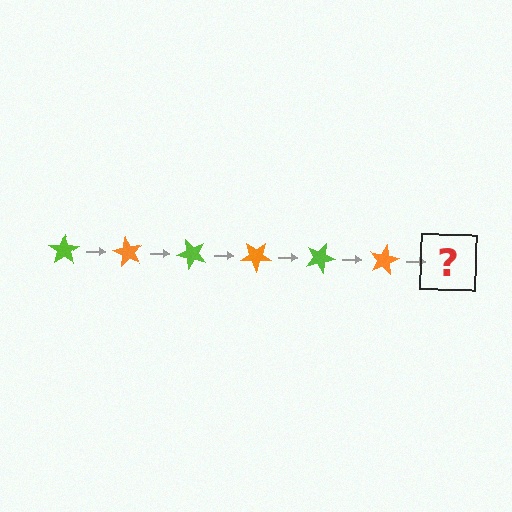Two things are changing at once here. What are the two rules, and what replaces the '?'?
The two rules are that it rotates 60 degrees each step and the color cycles through lime and orange. The '?' should be a lime star, rotated 360 degrees from the start.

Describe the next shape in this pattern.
It should be a lime star, rotated 360 degrees from the start.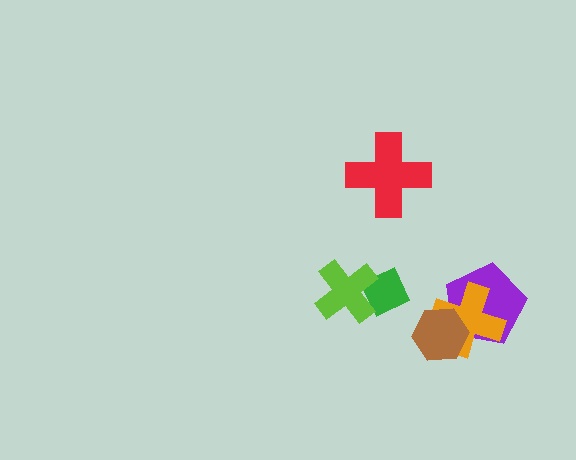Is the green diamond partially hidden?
Yes, it is partially covered by another shape.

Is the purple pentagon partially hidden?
Yes, it is partially covered by another shape.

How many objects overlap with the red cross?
0 objects overlap with the red cross.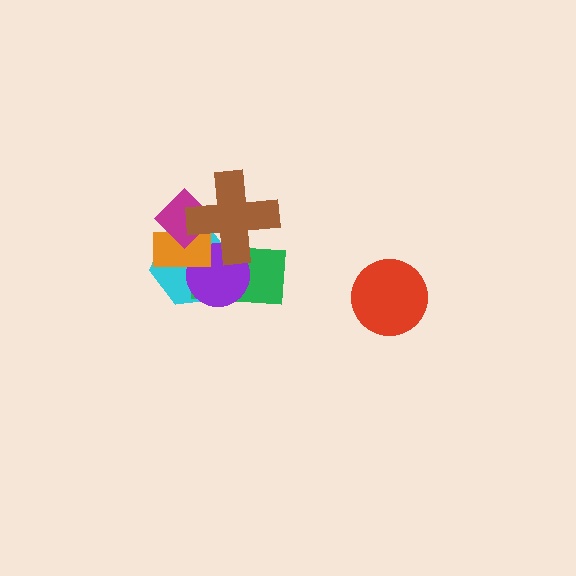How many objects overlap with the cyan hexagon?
5 objects overlap with the cyan hexagon.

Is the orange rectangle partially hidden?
Yes, it is partially covered by another shape.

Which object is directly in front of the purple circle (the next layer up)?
The orange rectangle is directly in front of the purple circle.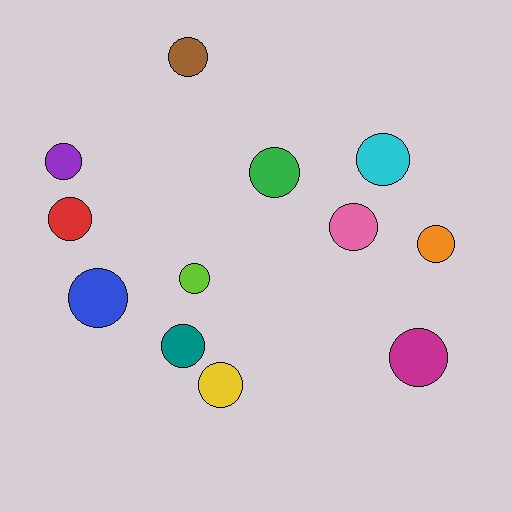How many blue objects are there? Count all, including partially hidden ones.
There is 1 blue object.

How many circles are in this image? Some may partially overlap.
There are 12 circles.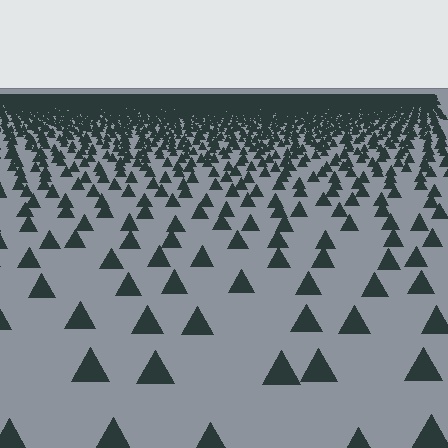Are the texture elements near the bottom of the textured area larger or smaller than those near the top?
Larger. Near the bottom, elements are closer to the viewer and appear at a bigger on-screen size.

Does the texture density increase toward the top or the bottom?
Density increases toward the top.